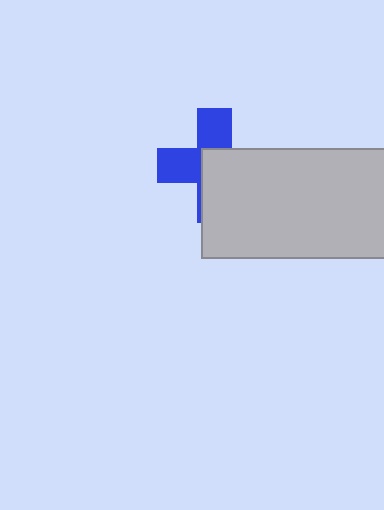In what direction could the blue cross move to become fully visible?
The blue cross could move toward the upper-left. That would shift it out from behind the light gray rectangle entirely.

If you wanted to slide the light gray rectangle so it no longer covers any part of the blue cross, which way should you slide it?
Slide it toward the lower-right — that is the most direct way to separate the two shapes.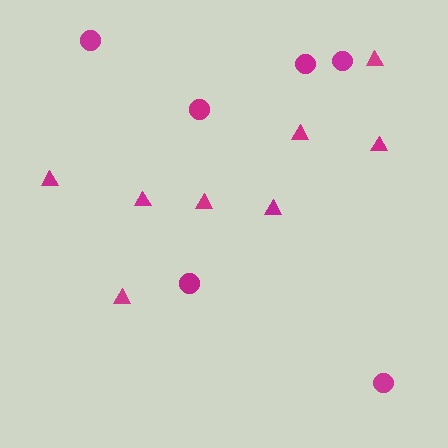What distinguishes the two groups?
There are 2 groups: one group of circles (6) and one group of triangles (8).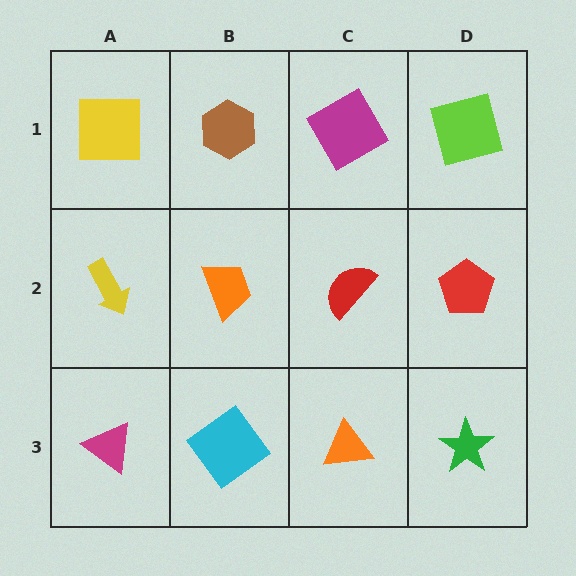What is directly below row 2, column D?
A green star.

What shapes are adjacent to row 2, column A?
A yellow square (row 1, column A), a magenta triangle (row 3, column A), an orange trapezoid (row 2, column B).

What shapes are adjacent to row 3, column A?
A yellow arrow (row 2, column A), a cyan diamond (row 3, column B).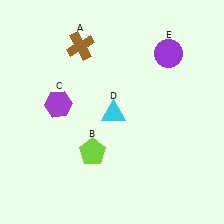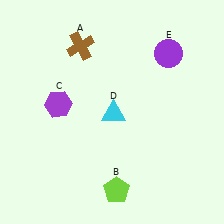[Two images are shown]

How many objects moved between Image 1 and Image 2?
1 object moved between the two images.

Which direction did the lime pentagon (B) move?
The lime pentagon (B) moved down.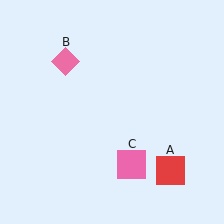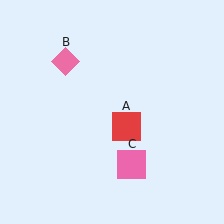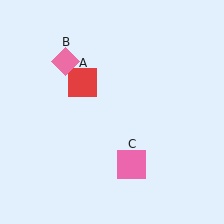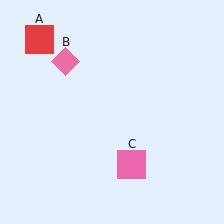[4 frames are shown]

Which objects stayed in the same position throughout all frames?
Pink diamond (object B) and pink square (object C) remained stationary.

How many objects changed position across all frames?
1 object changed position: red square (object A).